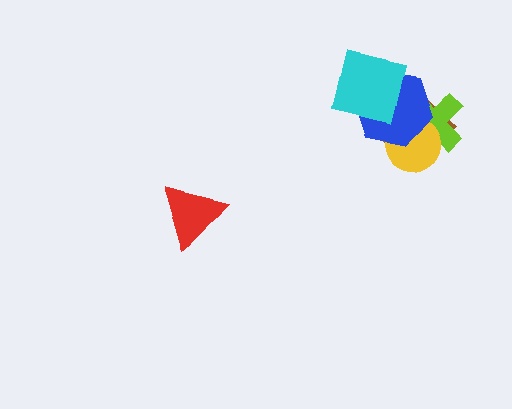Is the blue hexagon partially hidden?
Yes, it is partially covered by another shape.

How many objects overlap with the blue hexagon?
4 objects overlap with the blue hexagon.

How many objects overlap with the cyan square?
2 objects overlap with the cyan square.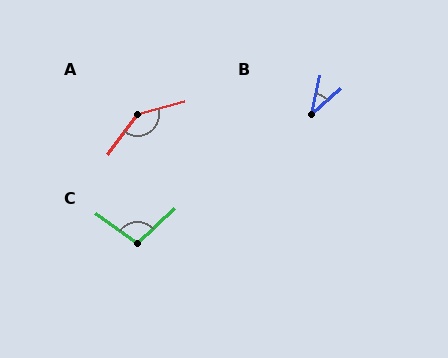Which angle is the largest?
A, at approximately 142 degrees.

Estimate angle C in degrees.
Approximately 100 degrees.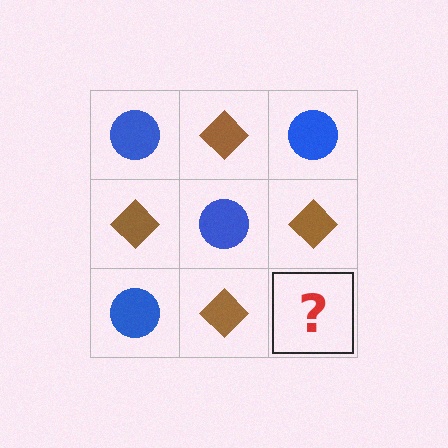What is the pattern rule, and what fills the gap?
The rule is that it alternates blue circle and brown diamond in a checkerboard pattern. The gap should be filled with a blue circle.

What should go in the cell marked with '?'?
The missing cell should contain a blue circle.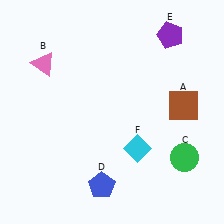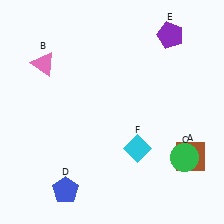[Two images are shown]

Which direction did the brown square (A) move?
The brown square (A) moved down.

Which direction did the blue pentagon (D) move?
The blue pentagon (D) moved left.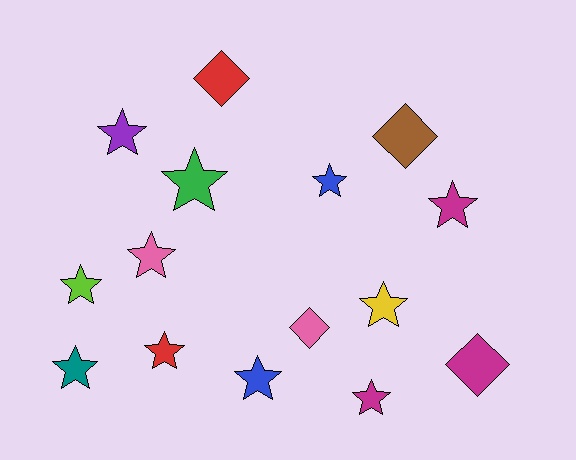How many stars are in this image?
There are 11 stars.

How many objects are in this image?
There are 15 objects.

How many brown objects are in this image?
There is 1 brown object.